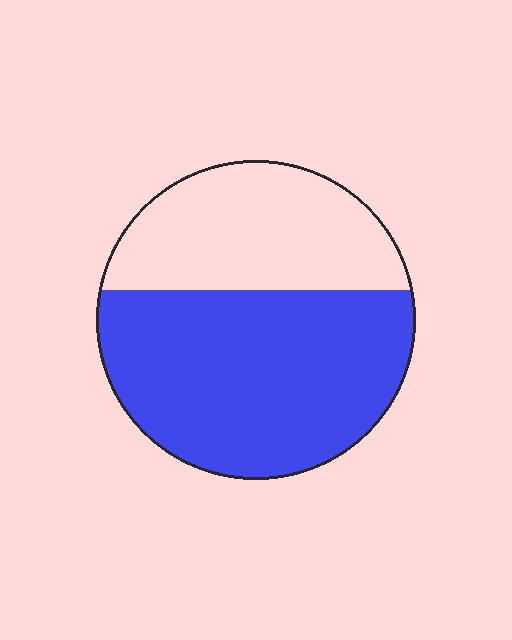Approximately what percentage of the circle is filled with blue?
Approximately 60%.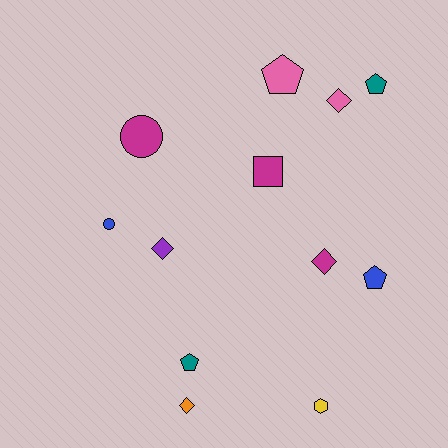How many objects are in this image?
There are 12 objects.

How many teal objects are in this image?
There are 2 teal objects.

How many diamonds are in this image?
There are 4 diamonds.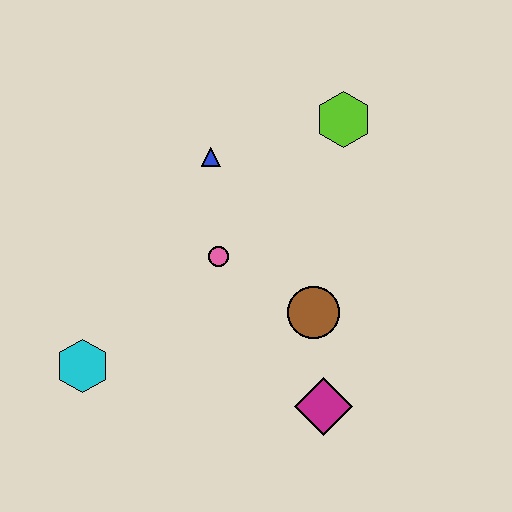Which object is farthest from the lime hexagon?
The cyan hexagon is farthest from the lime hexagon.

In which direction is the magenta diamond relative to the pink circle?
The magenta diamond is below the pink circle.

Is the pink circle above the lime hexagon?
No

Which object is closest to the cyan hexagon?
The pink circle is closest to the cyan hexagon.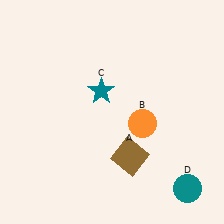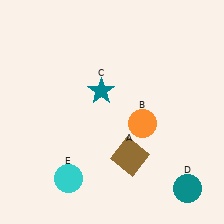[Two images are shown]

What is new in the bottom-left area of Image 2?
A cyan circle (E) was added in the bottom-left area of Image 2.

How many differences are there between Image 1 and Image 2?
There is 1 difference between the two images.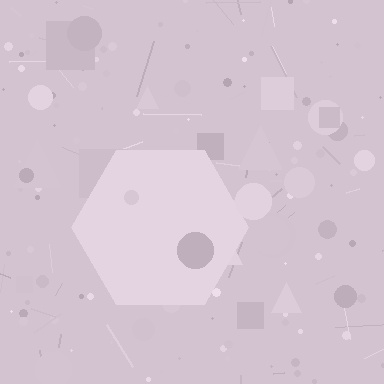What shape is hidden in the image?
A hexagon is hidden in the image.